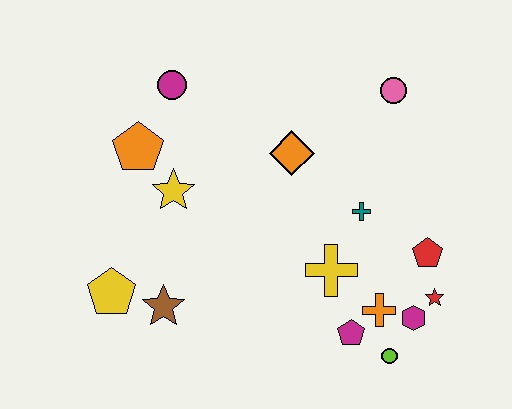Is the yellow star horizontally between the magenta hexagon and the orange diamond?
No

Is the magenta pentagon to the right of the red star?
No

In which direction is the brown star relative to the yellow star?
The brown star is below the yellow star.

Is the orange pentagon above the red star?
Yes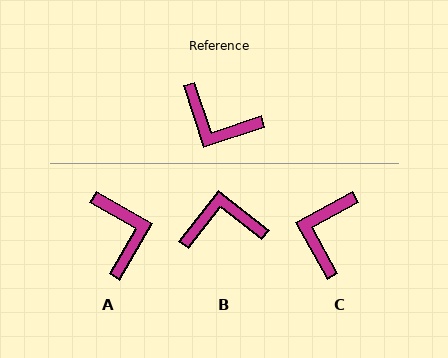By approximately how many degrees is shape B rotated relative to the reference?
Approximately 146 degrees clockwise.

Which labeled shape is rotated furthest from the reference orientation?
B, about 146 degrees away.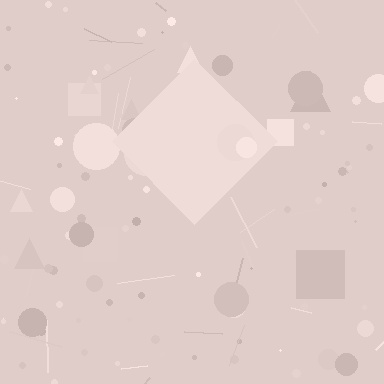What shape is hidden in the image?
A diamond is hidden in the image.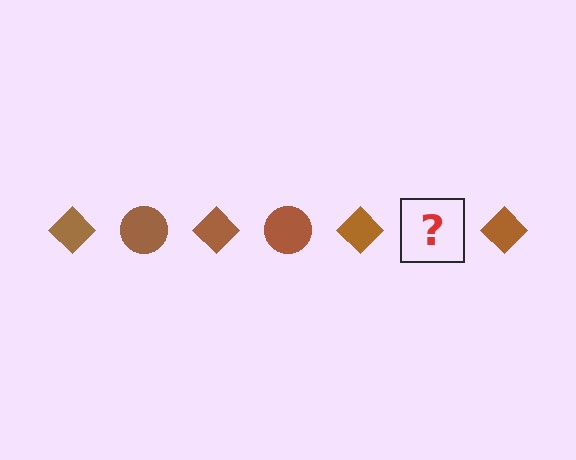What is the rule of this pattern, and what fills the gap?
The rule is that the pattern cycles through diamond, circle shapes in brown. The gap should be filled with a brown circle.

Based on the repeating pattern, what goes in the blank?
The blank should be a brown circle.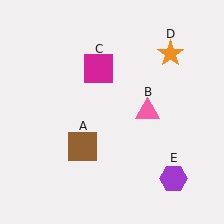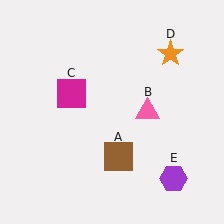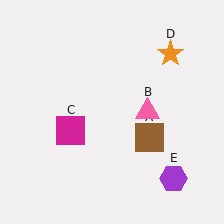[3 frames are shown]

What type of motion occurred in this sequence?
The brown square (object A), magenta square (object C) rotated counterclockwise around the center of the scene.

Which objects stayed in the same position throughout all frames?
Pink triangle (object B) and orange star (object D) and purple hexagon (object E) remained stationary.